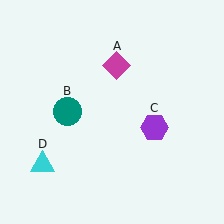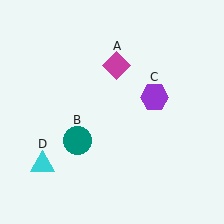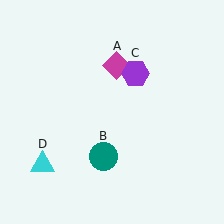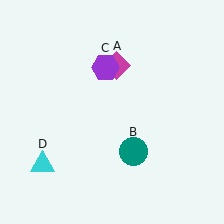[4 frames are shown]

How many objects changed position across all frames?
2 objects changed position: teal circle (object B), purple hexagon (object C).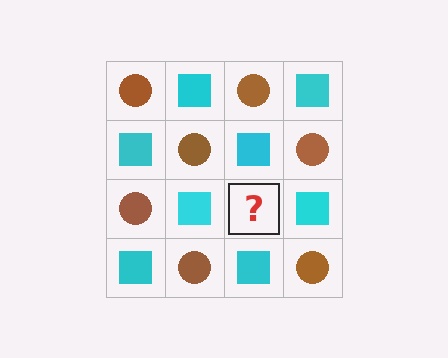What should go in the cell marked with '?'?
The missing cell should contain a brown circle.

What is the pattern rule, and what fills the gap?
The rule is that it alternates brown circle and cyan square in a checkerboard pattern. The gap should be filled with a brown circle.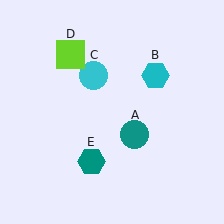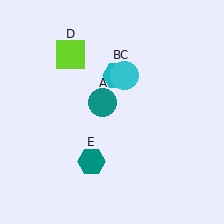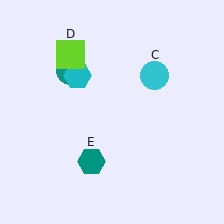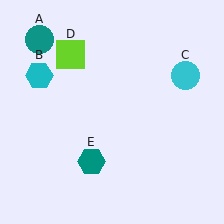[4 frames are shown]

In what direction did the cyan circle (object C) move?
The cyan circle (object C) moved right.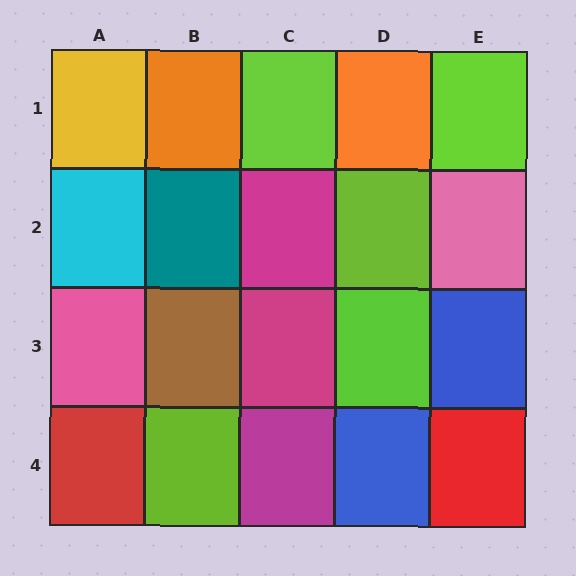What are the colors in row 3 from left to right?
Pink, brown, magenta, lime, blue.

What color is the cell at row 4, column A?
Red.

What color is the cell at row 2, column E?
Pink.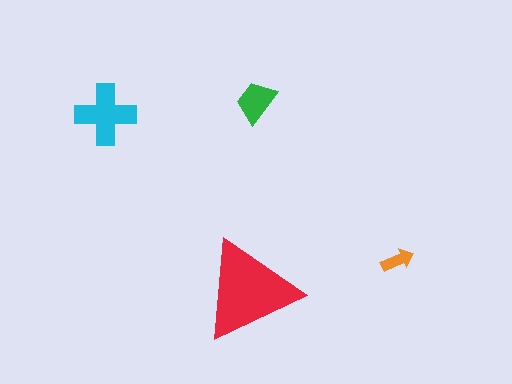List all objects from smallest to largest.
The orange arrow, the green trapezoid, the cyan cross, the red triangle.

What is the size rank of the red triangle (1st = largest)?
1st.